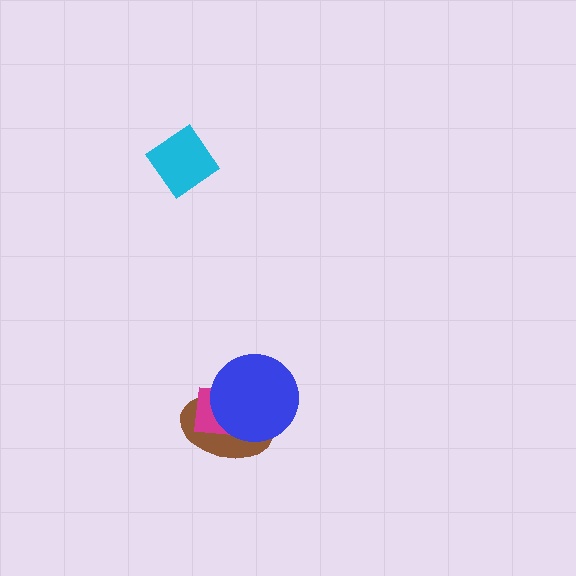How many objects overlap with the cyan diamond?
0 objects overlap with the cyan diamond.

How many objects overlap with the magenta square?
2 objects overlap with the magenta square.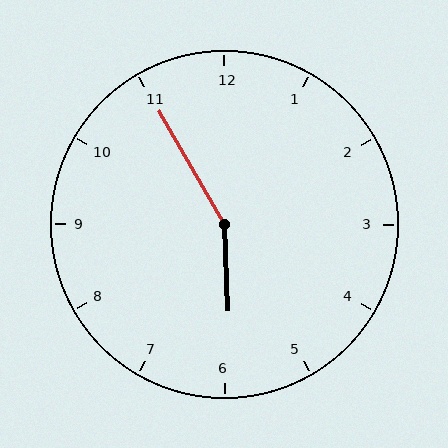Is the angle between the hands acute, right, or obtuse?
It is obtuse.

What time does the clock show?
5:55.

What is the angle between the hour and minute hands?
Approximately 152 degrees.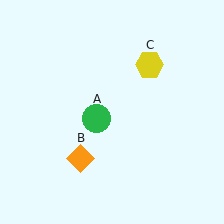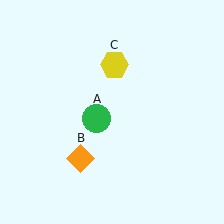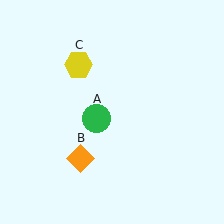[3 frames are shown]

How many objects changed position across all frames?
1 object changed position: yellow hexagon (object C).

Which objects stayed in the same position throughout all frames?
Green circle (object A) and orange diamond (object B) remained stationary.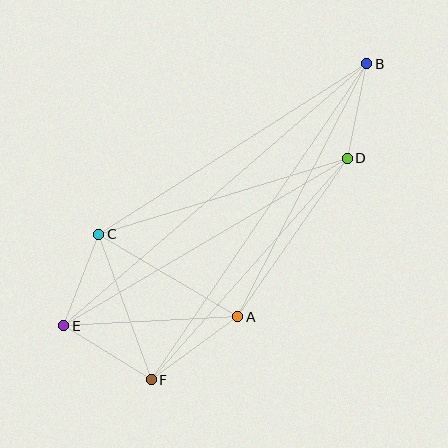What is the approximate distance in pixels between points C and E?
The distance between C and E is approximately 98 pixels.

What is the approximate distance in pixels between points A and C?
The distance between A and C is approximately 162 pixels.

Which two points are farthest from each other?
Points B and E are farthest from each other.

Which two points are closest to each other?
Points B and D are closest to each other.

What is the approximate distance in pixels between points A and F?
The distance between A and F is approximately 107 pixels.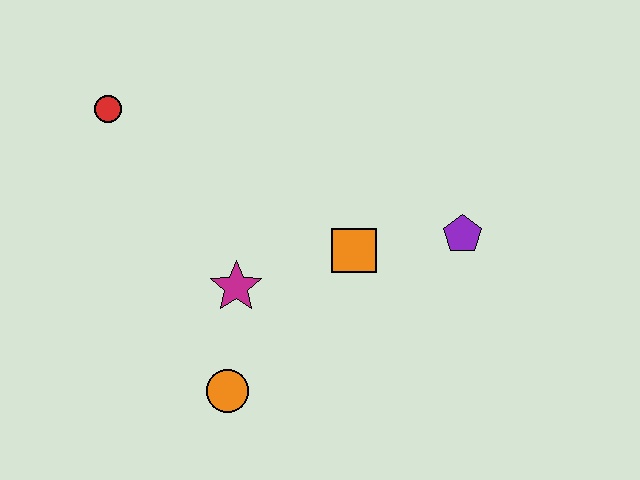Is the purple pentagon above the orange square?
Yes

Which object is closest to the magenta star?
The orange circle is closest to the magenta star.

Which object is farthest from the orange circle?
The red circle is farthest from the orange circle.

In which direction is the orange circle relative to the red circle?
The orange circle is below the red circle.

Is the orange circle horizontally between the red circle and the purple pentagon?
Yes